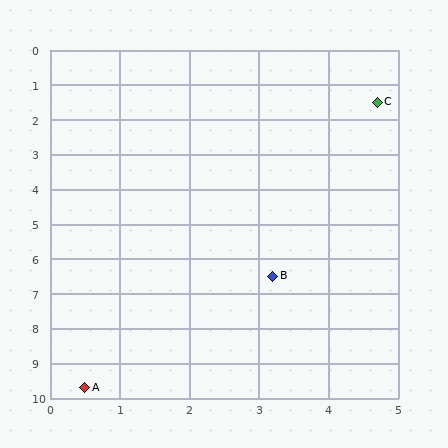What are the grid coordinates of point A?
Point A is at approximately (0.5, 9.7).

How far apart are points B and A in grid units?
Points B and A are about 4.2 grid units apart.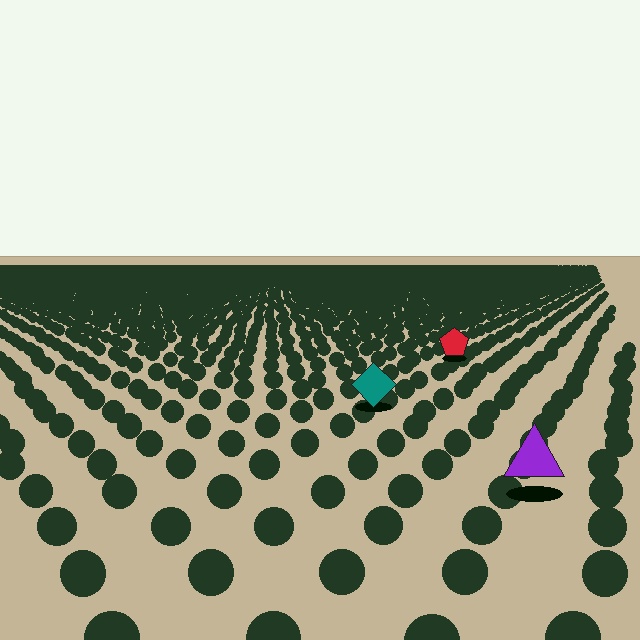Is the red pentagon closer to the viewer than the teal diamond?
No. The teal diamond is closer — you can tell from the texture gradient: the ground texture is coarser near it.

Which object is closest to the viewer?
The purple triangle is closest. The texture marks near it are larger and more spread out.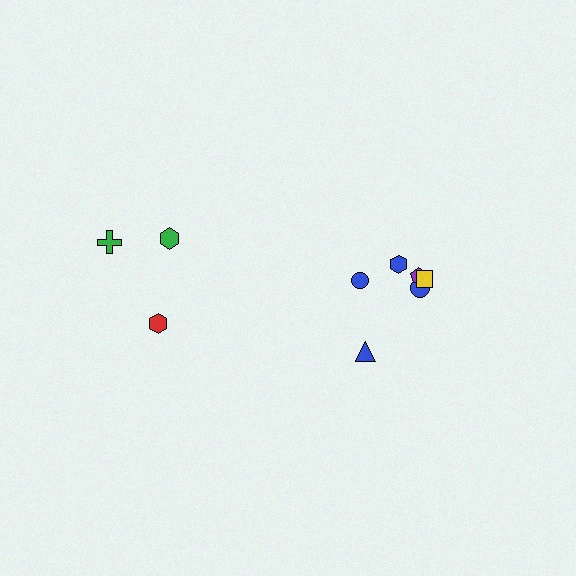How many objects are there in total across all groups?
There are 9 objects.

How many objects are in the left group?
There are 3 objects.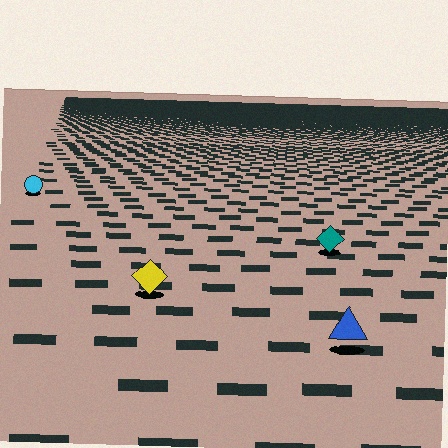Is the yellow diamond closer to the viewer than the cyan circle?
Yes. The yellow diamond is closer — you can tell from the texture gradient: the ground texture is coarser near it.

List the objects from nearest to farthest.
From nearest to farthest: the blue triangle, the yellow diamond, the teal diamond, the cyan circle.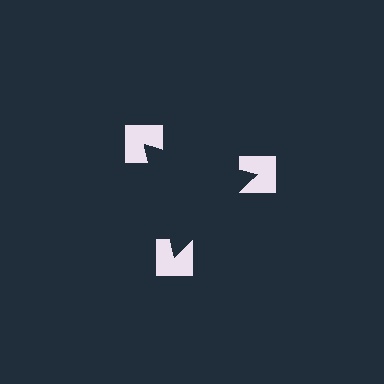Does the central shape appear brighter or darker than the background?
It typically appears slightly darker than the background, even though no actual brightness change is drawn.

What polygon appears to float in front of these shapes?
An illusory triangle — its edges are inferred from the aligned wedge cuts in the notched squares, not physically drawn.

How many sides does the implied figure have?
3 sides.